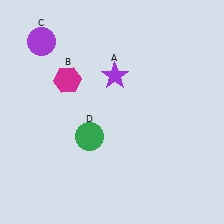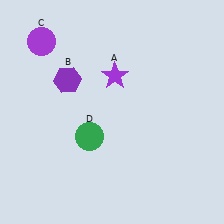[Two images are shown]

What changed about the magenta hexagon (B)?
In Image 1, B is magenta. In Image 2, it changed to purple.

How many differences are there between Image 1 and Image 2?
There is 1 difference between the two images.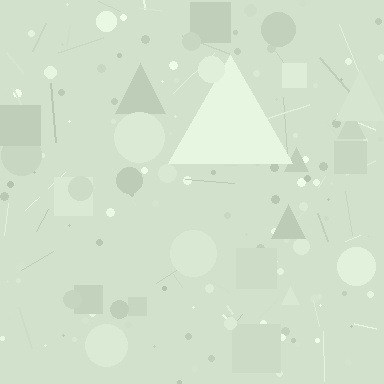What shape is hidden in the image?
A triangle is hidden in the image.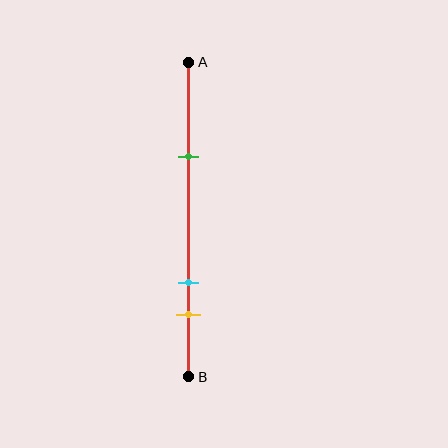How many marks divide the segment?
There are 3 marks dividing the segment.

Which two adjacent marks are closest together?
The cyan and yellow marks are the closest adjacent pair.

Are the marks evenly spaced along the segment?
No, the marks are not evenly spaced.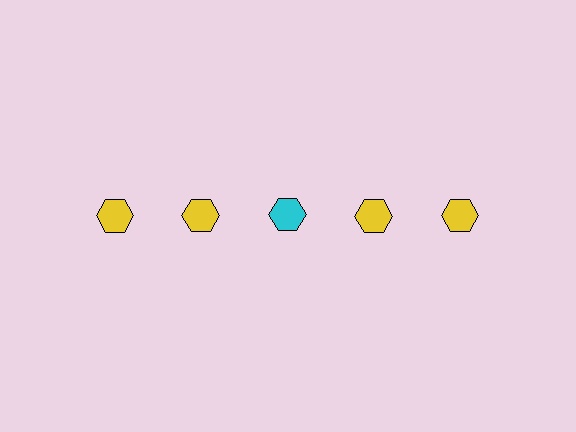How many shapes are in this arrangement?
There are 5 shapes arranged in a grid pattern.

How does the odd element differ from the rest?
It has a different color: cyan instead of yellow.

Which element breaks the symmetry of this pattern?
The cyan hexagon in the top row, center column breaks the symmetry. All other shapes are yellow hexagons.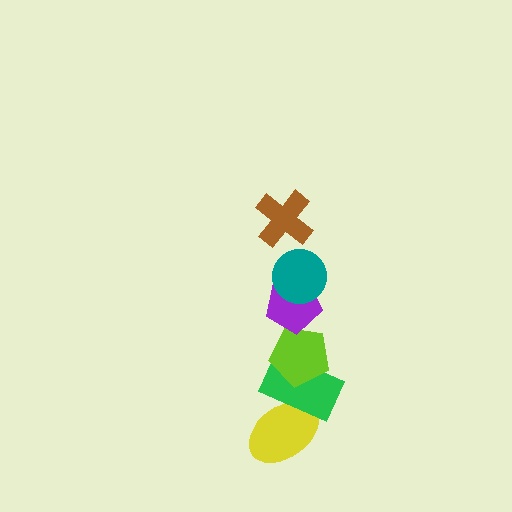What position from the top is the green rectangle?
The green rectangle is 5th from the top.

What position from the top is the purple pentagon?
The purple pentagon is 3rd from the top.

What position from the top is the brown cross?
The brown cross is 1st from the top.